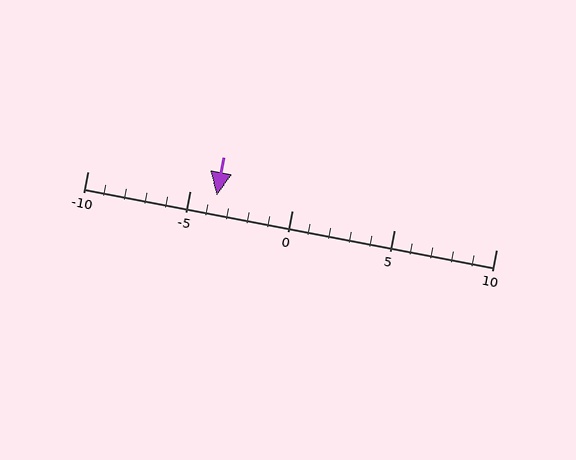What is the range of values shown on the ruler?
The ruler shows values from -10 to 10.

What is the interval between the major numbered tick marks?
The major tick marks are spaced 5 units apart.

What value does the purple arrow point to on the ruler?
The purple arrow points to approximately -4.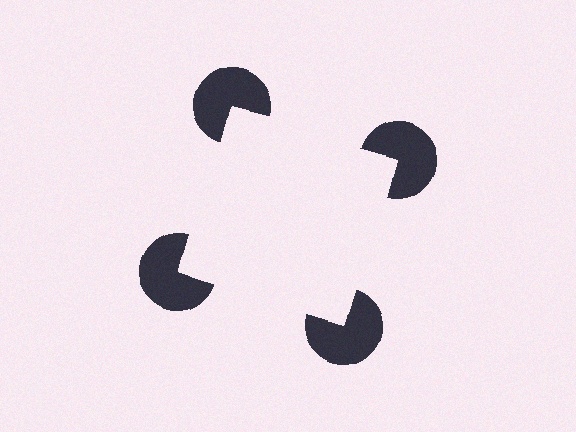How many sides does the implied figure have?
4 sides.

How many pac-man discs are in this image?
There are 4 — one at each vertex of the illusory square.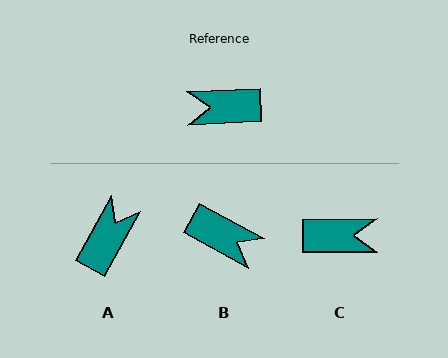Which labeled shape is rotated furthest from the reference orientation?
C, about 177 degrees away.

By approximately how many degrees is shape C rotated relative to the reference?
Approximately 177 degrees counter-clockwise.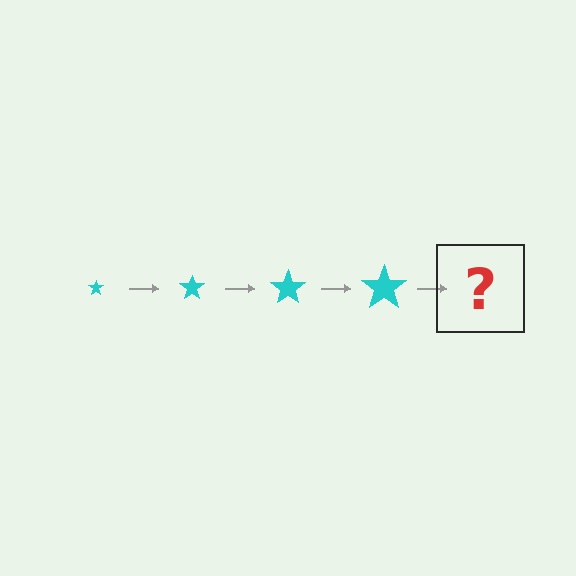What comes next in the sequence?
The next element should be a cyan star, larger than the previous one.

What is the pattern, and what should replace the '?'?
The pattern is that the star gets progressively larger each step. The '?' should be a cyan star, larger than the previous one.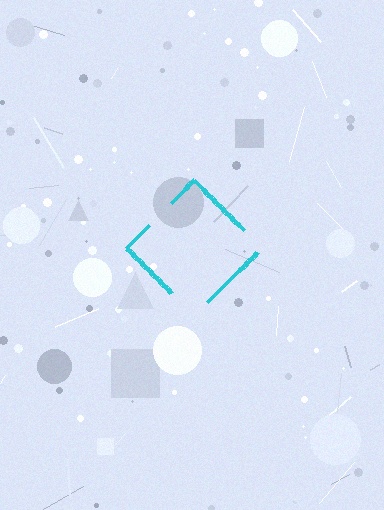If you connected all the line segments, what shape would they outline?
They would outline a diamond.